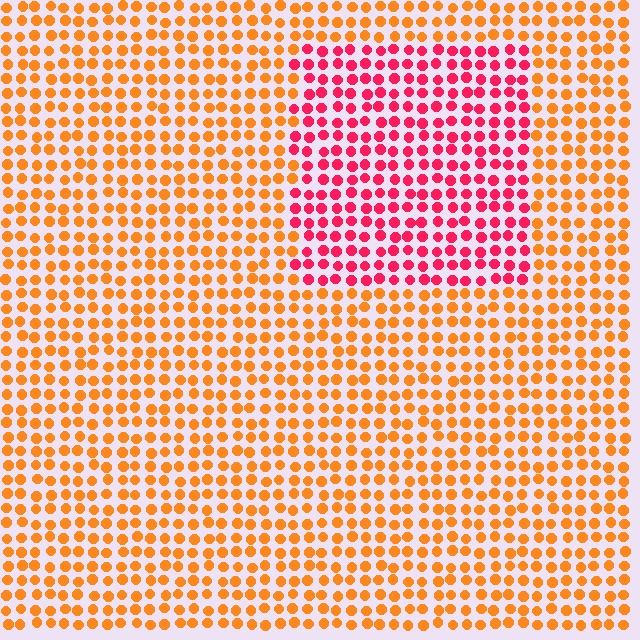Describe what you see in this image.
The image is filled with small orange elements in a uniform arrangement. A rectangle-shaped region is visible where the elements are tinted to a slightly different hue, forming a subtle color boundary.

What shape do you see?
I see a rectangle.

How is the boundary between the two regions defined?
The boundary is defined purely by a slight shift in hue (about 46 degrees). Spacing, size, and orientation are identical on both sides.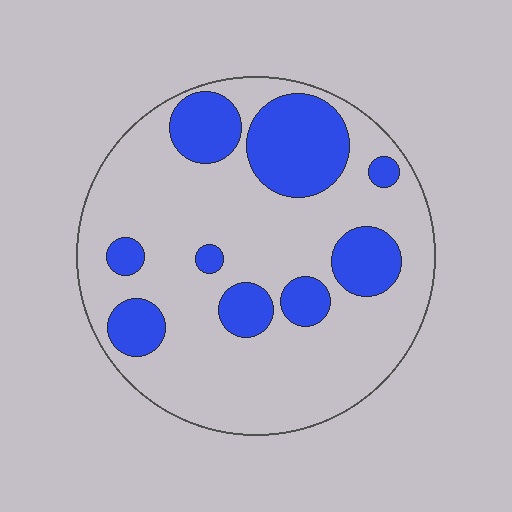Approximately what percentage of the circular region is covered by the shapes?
Approximately 25%.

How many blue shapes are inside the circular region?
9.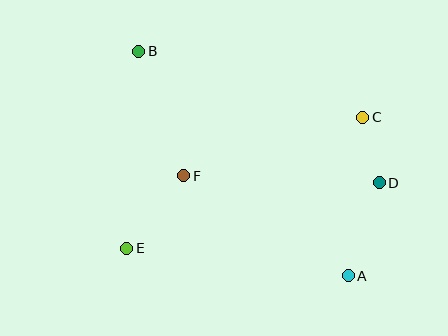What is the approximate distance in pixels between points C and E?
The distance between C and E is approximately 270 pixels.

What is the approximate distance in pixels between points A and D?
The distance between A and D is approximately 98 pixels.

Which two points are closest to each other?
Points C and D are closest to each other.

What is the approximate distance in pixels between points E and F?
The distance between E and F is approximately 92 pixels.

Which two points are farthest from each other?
Points A and B are farthest from each other.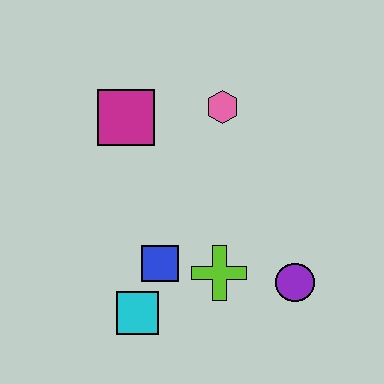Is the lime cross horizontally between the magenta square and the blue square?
No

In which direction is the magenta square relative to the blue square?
The magenta square is above the blue square.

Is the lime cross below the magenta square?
Yes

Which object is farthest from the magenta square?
The purple circle is farthest from the magenta square.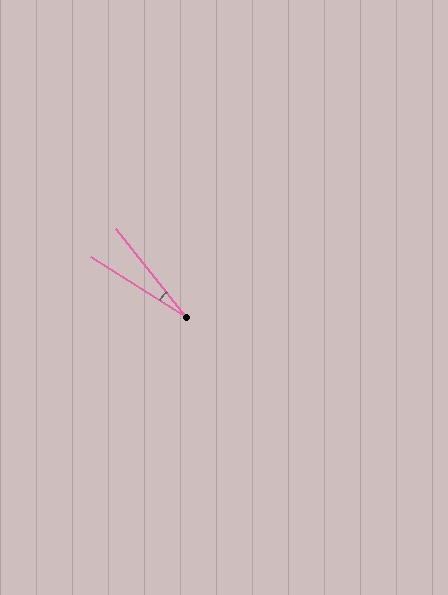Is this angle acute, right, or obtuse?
It is acute.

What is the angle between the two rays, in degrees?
Approximately 19 degrees.